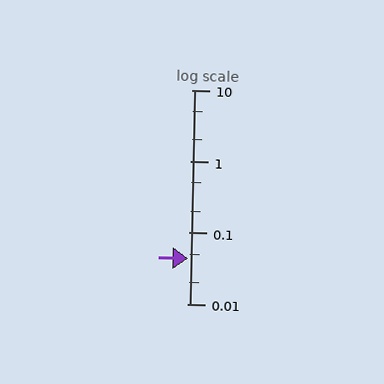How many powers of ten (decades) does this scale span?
The scale spans 3 decades, from 0.01 to 10.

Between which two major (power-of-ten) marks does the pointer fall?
The pointer is between 0.01 and 0.1.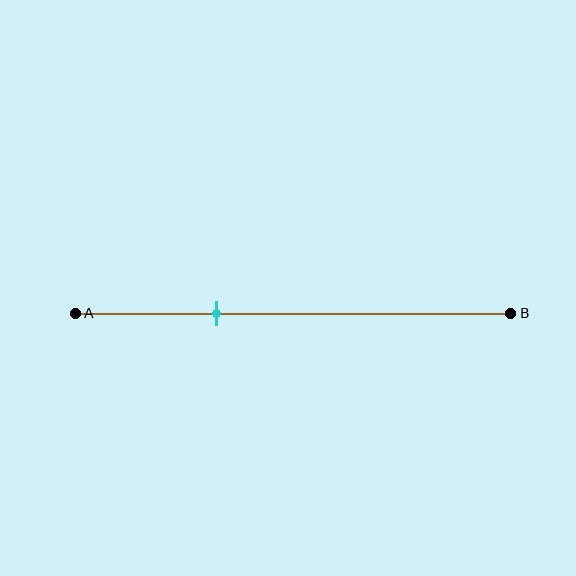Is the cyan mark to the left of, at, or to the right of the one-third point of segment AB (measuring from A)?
The cyan mark is approximately at the one-third point of segment AB.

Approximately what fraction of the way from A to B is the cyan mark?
The cyan mark is approximately 30% of the way from A to B.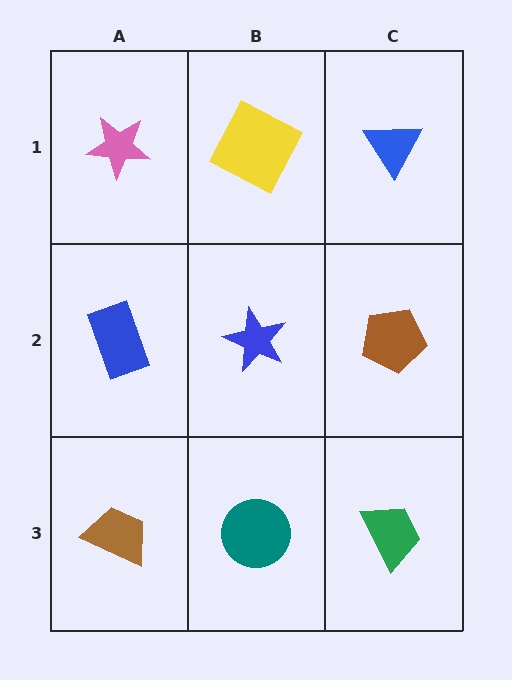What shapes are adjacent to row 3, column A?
A blue rectangle (row 2, column A), a teal circle (row 3, column B).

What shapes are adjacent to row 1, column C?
A brown pentagon (row 2, column C), a yellow square (row 1, column B).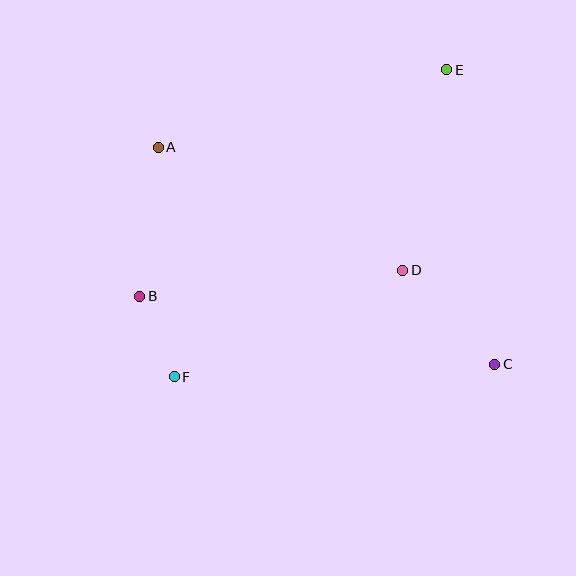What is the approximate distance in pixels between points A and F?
The distance between A and F is approximately 230 pixels.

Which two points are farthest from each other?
Points E and F are farthest from each other.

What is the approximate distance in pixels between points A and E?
The distance between A and E is approximately 299 pixels.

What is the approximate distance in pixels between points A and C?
The distance between A and C is approximately 401 pixels.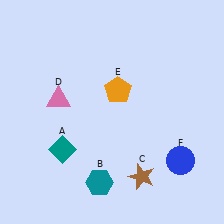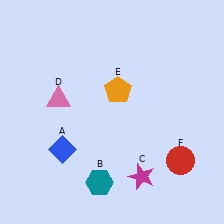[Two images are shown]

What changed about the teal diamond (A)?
In Image 1, A is teal. In Image 2, it changed to blue.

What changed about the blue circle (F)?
In Image 1, F is blue. In Image 2, it changed to red.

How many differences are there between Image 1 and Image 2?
There are 3 differences between the two images.